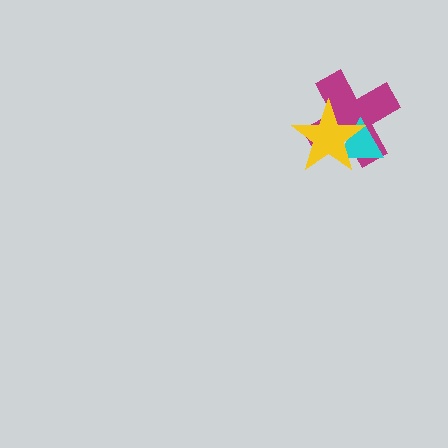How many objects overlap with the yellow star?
2 objects overlap with the yellow star.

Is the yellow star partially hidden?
No, no other shape covers it.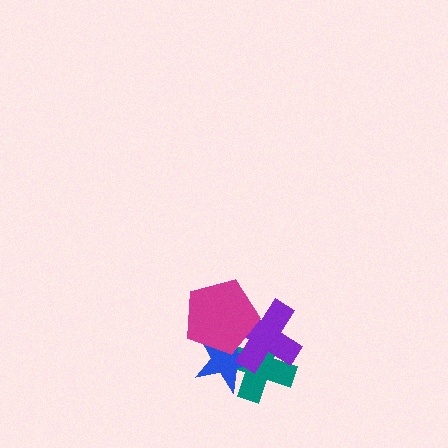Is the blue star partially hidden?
Yes, it is partially covered by another shape.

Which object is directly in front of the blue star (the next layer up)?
The purple cross is directly in front of the blue star.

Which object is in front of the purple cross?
The magenta pentagon is in front of the purple cross.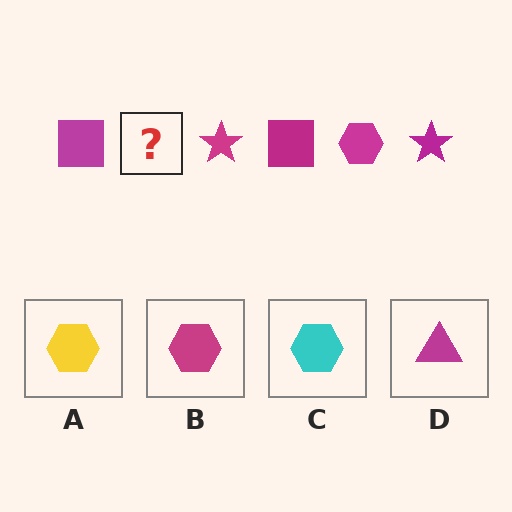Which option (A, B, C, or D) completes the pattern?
B.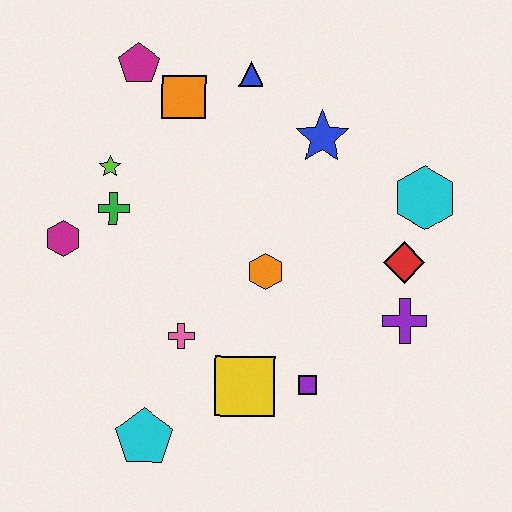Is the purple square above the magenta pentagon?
No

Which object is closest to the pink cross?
The yellow square is closest to the pink cross.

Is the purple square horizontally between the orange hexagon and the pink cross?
No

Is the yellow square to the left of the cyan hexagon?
Yes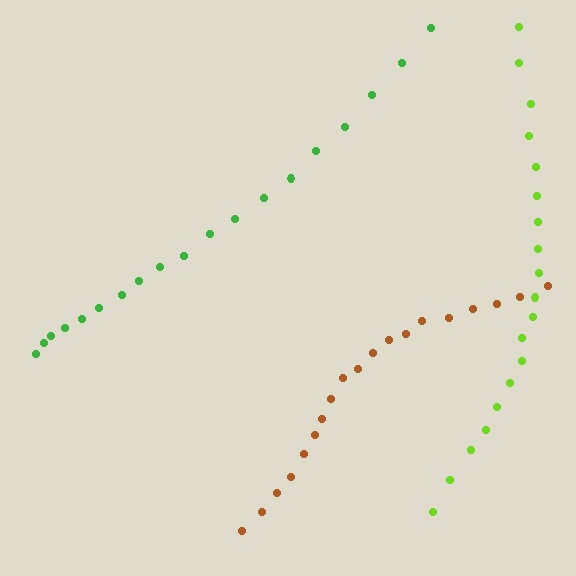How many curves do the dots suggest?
There are 3 distinct paths.